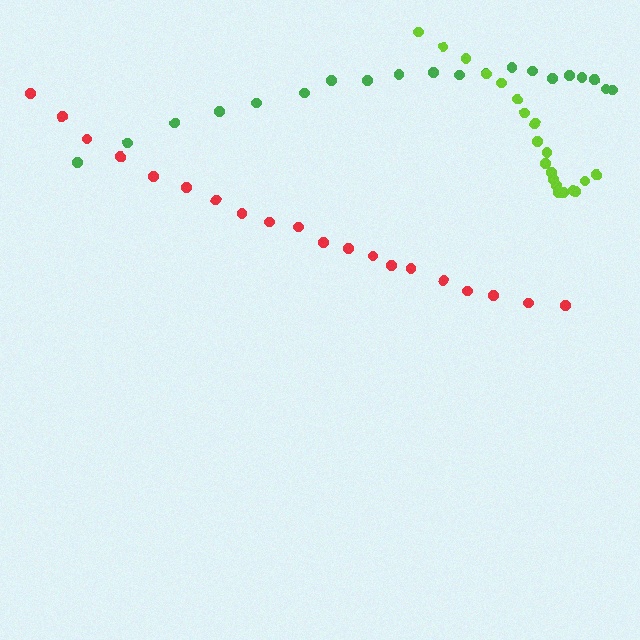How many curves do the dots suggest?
There are 3 distinct paths.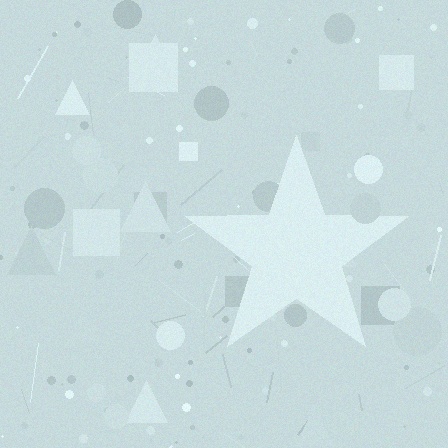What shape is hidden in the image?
A star is hidden in the image.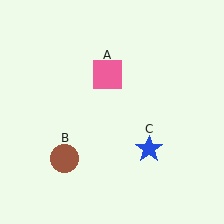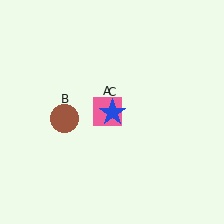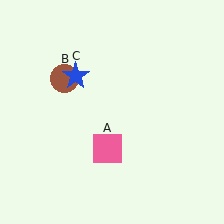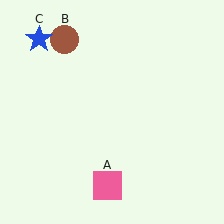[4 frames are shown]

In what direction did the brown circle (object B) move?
The brown circle (object B) moved up.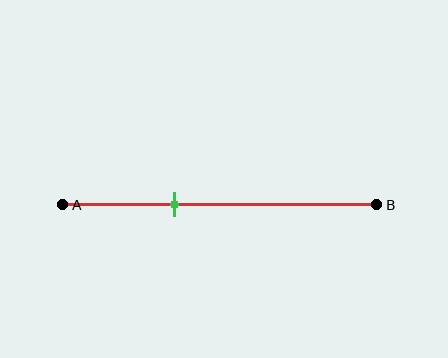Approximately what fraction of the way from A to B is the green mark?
The green mark is approximately 35% of the way from A to B.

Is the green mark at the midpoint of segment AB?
No, the mark is at about 35% from A, not at the 50% midpoint.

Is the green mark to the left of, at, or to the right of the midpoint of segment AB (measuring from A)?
The green mark is to the left of the midpoint of segment AB.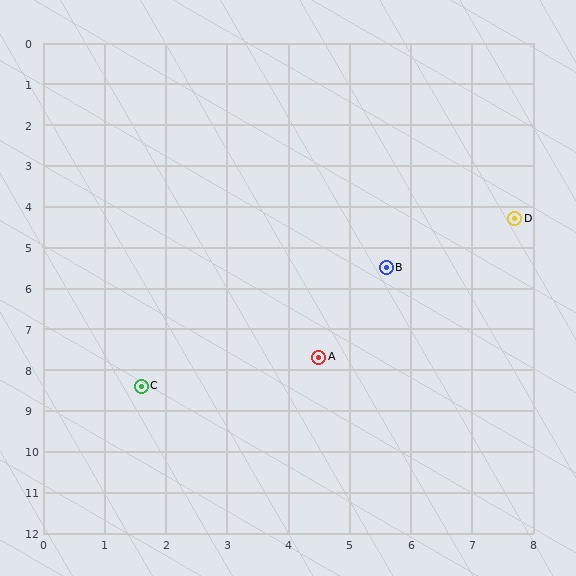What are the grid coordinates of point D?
Point D is at approximately (7.7, 4.3).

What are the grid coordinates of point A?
Point A is at approximately (4.5, 7.7).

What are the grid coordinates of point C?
Point C is at approximately (1.6, 8.4).